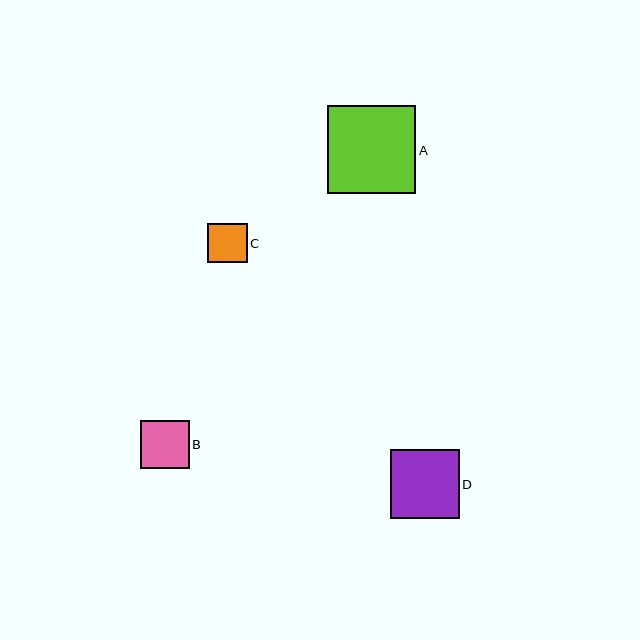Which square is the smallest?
Square C is the smallest with a size of approximately 39 pixels.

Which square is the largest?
Square A is the largest with a size of approximately 89 pixels.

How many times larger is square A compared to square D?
Square A is approximately 1.3 times the size of square D.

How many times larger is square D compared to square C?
Square D is approximately 1.7 times the size of square C.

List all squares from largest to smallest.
From largest to smallest: A, D, B, C.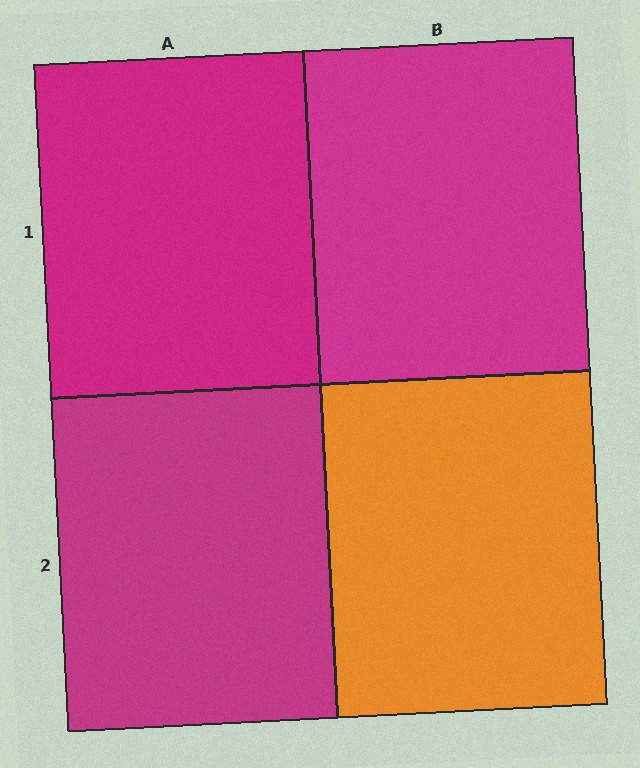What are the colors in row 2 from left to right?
Magenta, orange.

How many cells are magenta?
3 cells are magenta.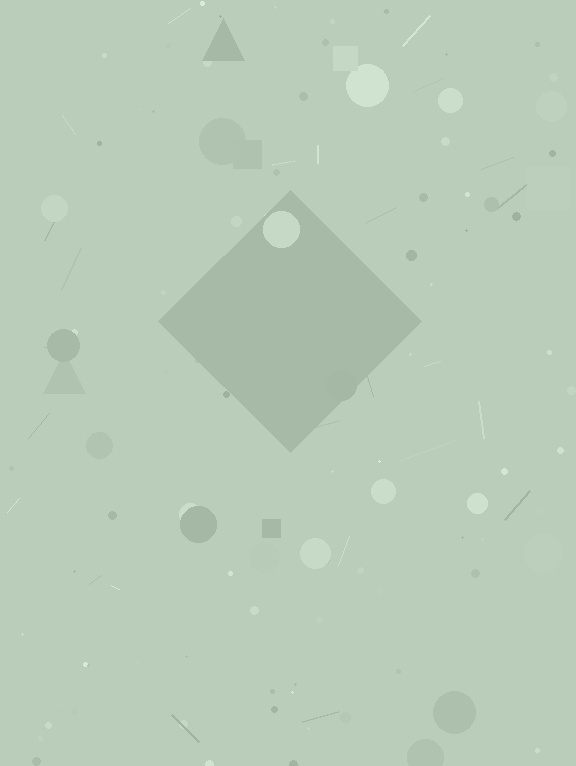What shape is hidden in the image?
A diamond is hidden in the image.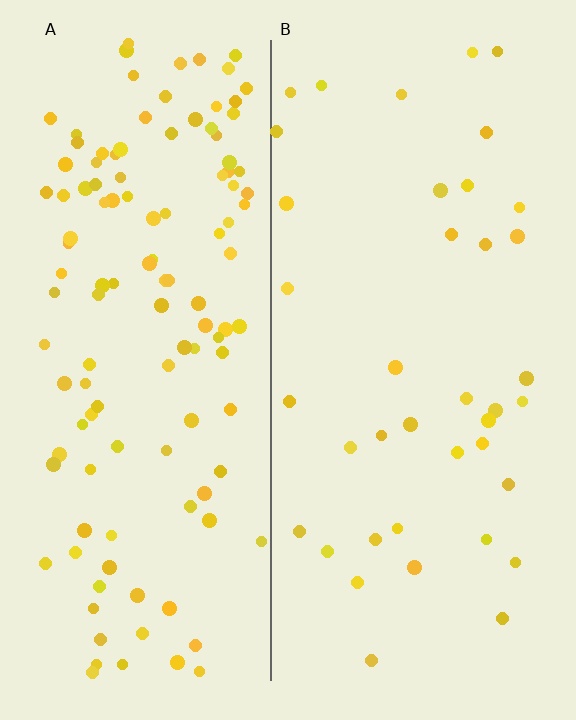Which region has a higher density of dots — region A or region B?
A (the left).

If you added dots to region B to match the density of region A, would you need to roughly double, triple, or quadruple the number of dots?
Approximately triple.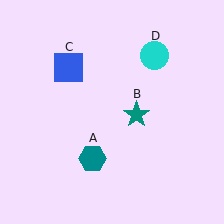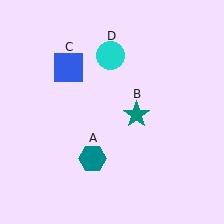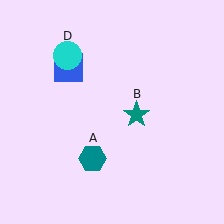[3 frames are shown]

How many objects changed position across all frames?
1 object changed position: cyan circle (object D).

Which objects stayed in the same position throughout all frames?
Teal hexagon (object A) and teal star (object B) and blue square (object C) remained stationary.